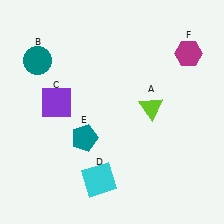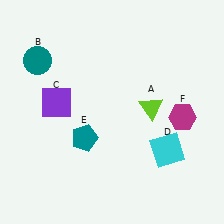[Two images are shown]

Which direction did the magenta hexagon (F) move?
The magenta hexagon (F) moved down.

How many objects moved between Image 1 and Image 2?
2 objects moved between the two images.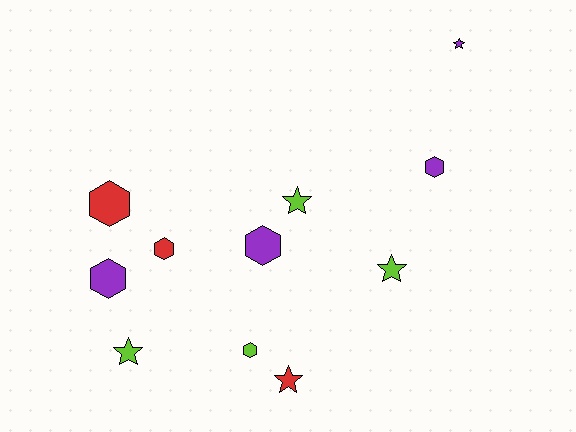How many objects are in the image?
There are 11 objects.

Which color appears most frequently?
Purple, with 4 objects.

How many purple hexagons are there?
There are 3 purple hexagons.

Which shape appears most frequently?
Hexagon, with 6 objects.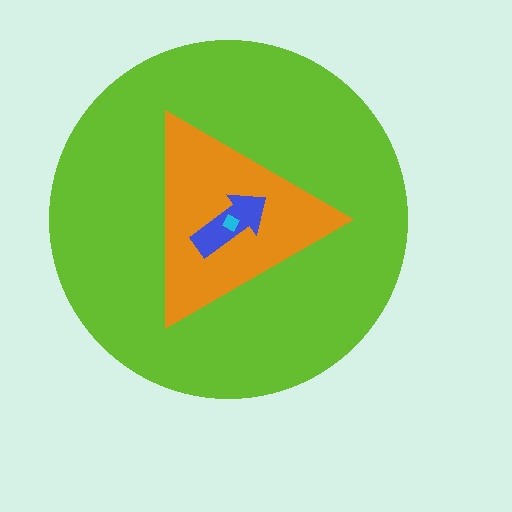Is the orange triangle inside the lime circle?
Yes.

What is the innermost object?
The cyan square.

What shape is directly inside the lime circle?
The orange triangle.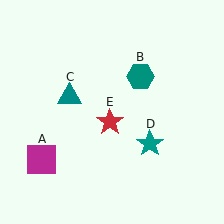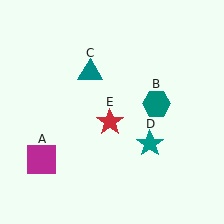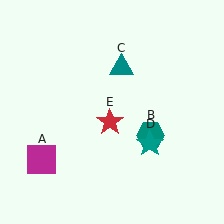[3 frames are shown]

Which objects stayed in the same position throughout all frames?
Magenta square (object A) and teal star (object D) and red star (object E) remained stationary.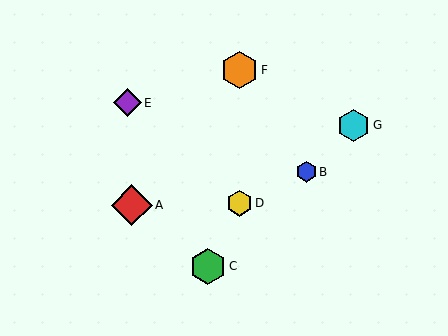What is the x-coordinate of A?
Object A is at x≈132.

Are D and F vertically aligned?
Yes, both are at x≈239.